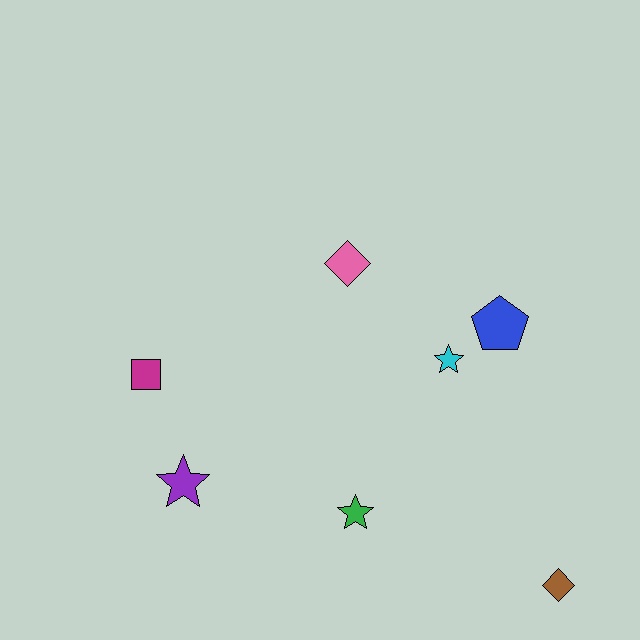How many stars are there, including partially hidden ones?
There are 3 stars.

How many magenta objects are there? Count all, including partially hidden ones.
There is 1 magenta object.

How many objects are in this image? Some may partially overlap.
There are 7 objects.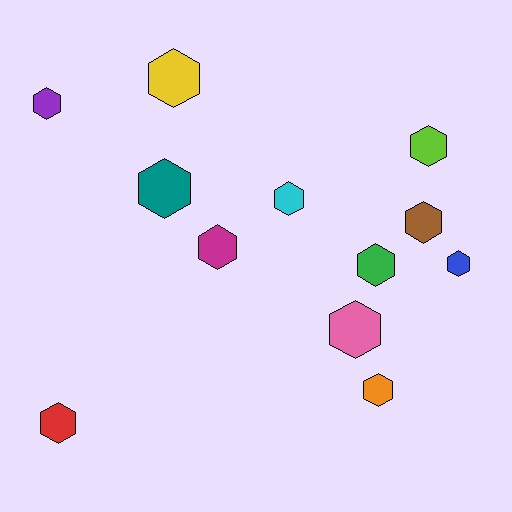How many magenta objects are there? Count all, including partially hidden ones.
There is 1 magenta object.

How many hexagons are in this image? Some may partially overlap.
There are 12 hexagons.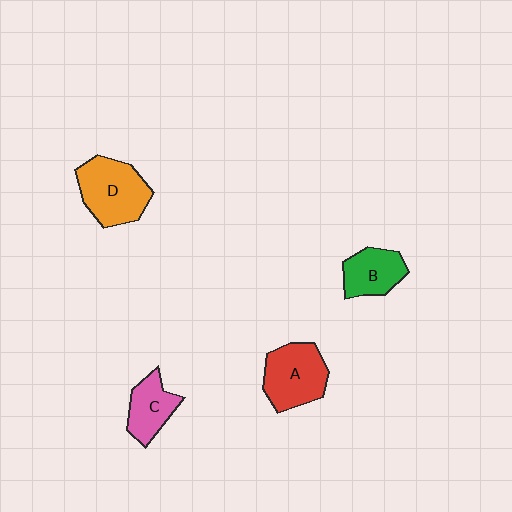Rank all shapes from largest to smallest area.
From largest to smallest: D (orange), A (red), B (green), C (pink).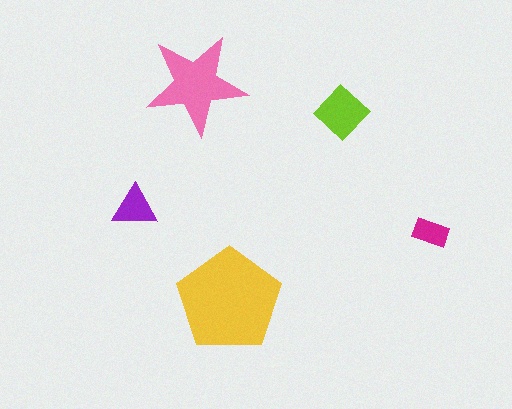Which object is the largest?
The yellow pentagon.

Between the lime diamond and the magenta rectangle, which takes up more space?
The lime diamond.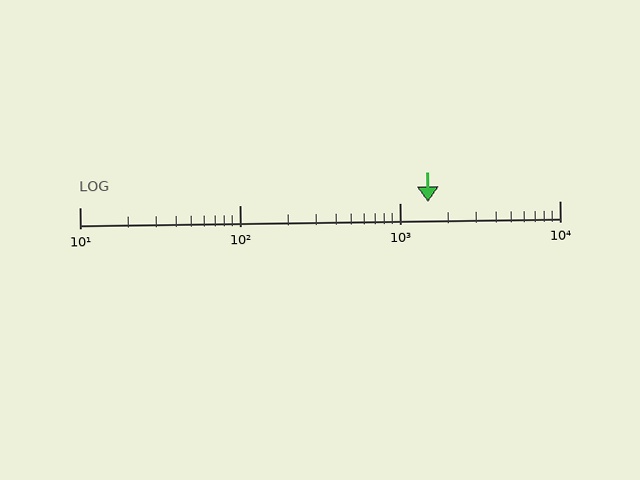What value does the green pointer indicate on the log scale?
The pointer indicates approximately 1500.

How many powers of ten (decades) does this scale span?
The scale spans 3 decades, from 10 to 10000.